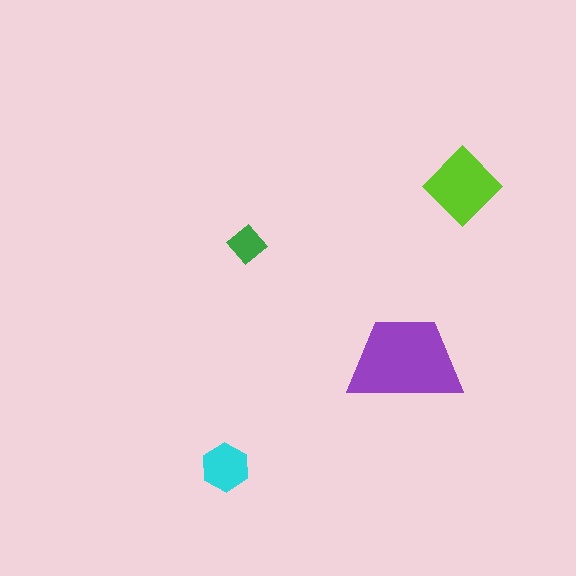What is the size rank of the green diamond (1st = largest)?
4th.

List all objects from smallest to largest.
The green diamond, the cyan hexagon, the lime diamond, the purple trapezoid.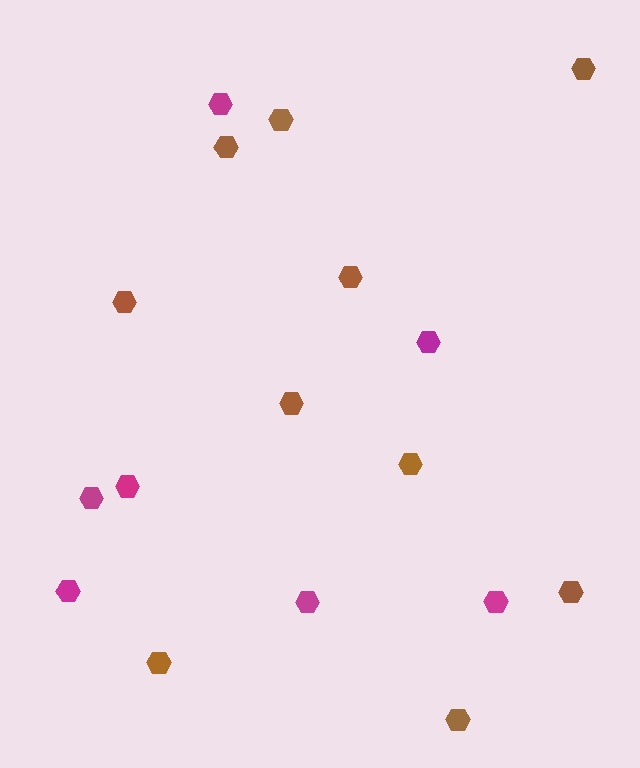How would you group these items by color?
There are 2 groups: one group of magenta hexagons (7) and one group of brown hexagons (10).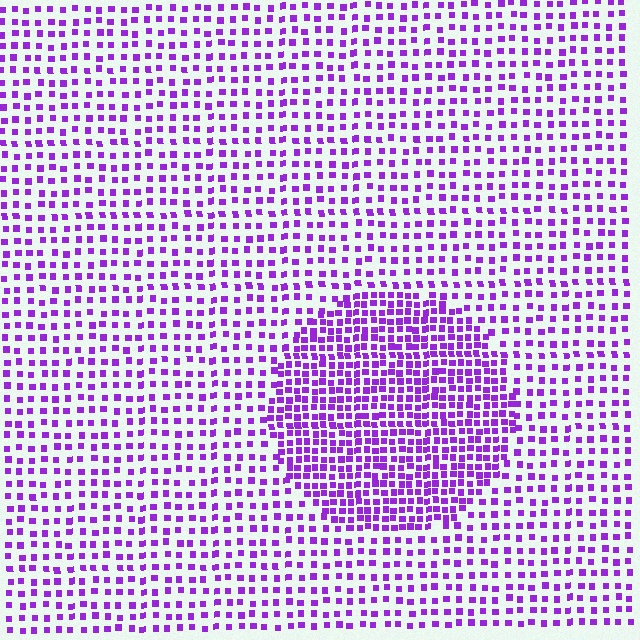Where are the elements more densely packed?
The elements are more densely packed inside the circle boundary.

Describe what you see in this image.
The image contains small purple elements arranged at two different densities. A circle-shaped region is visible where the elements are more densely packed than the surrounding area.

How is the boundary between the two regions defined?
The boundary is defined by a change in element density (approximately 2.0x ratio). All elements are the same color, size, and shape.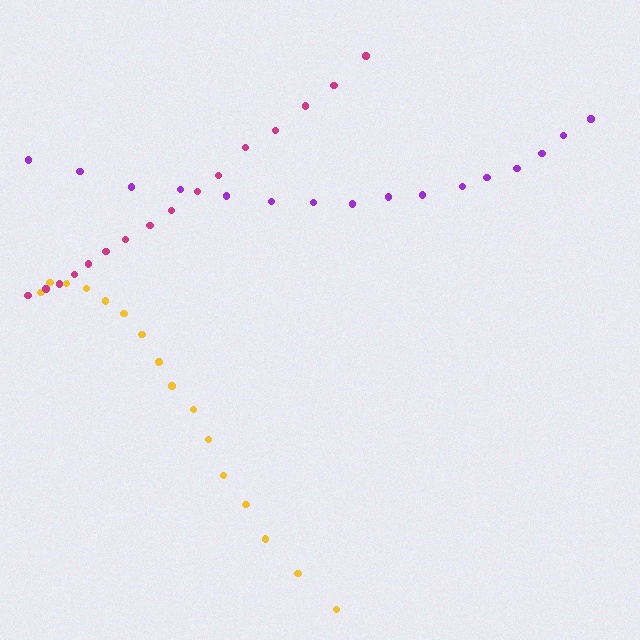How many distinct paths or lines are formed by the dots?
There are 3 distinct paths.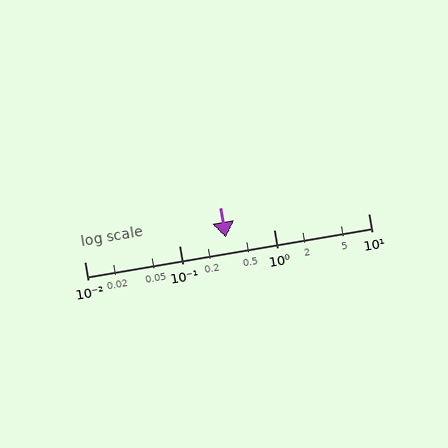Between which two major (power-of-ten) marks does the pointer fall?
The pointer is between 0.1 and 1.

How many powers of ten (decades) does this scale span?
The scale spans 3 decades, from 0.01 to 10.